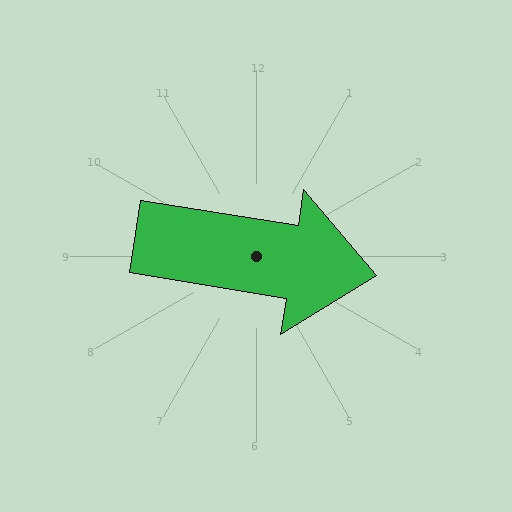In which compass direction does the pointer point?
East.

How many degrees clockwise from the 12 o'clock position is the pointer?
Approximately 99 degrees.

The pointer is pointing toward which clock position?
Roughly 3 o'clock.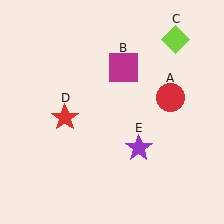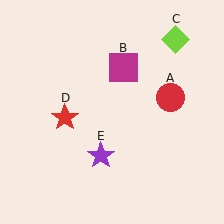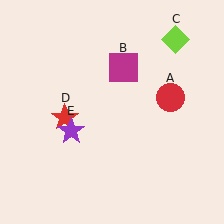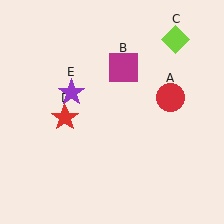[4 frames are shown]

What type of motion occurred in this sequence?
The purple star (object E) rotated clockwise around the center of the scene.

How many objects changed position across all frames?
1 object changed position: purple star (object E).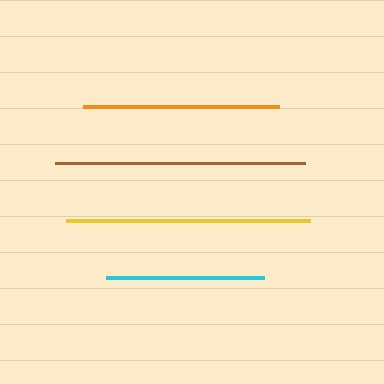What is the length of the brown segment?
The brown segment is approximately 250 pixels long.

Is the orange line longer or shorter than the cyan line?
The orange line is longer than the cyan line.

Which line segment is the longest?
The brown line is the longest at approximately 250 pixels.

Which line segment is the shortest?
The cyan line is the shortest at approximately 158 pixels.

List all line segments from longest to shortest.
From longest to shortest: brown, yellow, orange, cyan.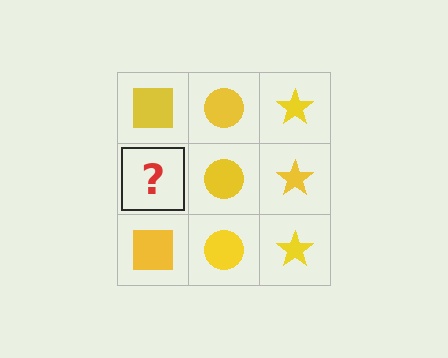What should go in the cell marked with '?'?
The missing cell should contain a yellow square.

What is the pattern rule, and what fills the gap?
The rule is that each column has a consistent shape. The gap should be filled with a yellow square.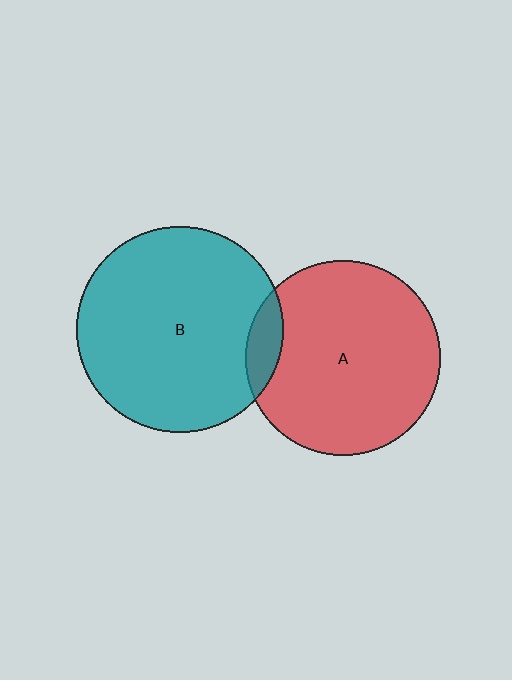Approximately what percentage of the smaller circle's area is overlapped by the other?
Approximately 10%.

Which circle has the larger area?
Circle B (teal).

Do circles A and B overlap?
Yes.